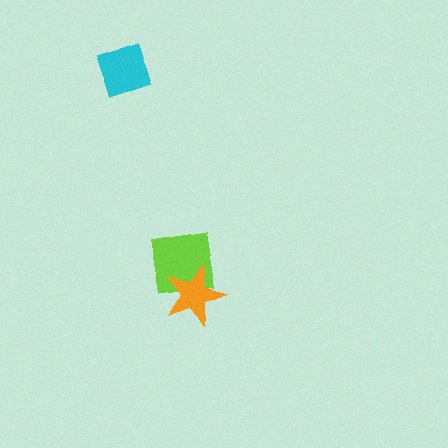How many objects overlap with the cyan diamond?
0 objects overlap with the cyan diamond.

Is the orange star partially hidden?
No, no other shape covers it.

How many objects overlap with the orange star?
1 object overlaps with the orange star.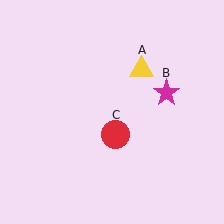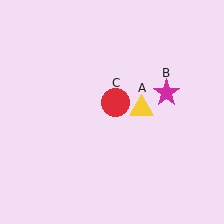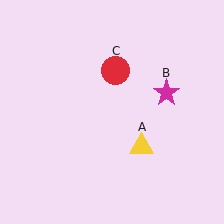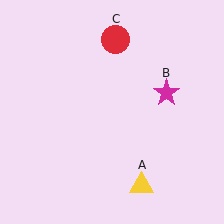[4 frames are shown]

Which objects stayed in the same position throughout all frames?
Magenta star (object B) remained stationary.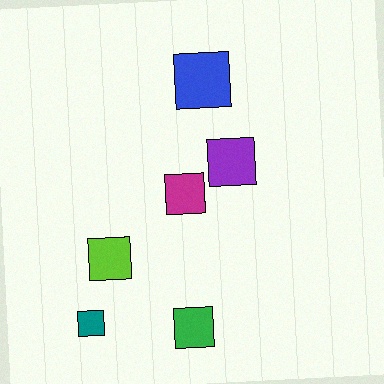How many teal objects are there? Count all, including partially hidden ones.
There is 1 teal object.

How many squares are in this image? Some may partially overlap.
There are 6 squares.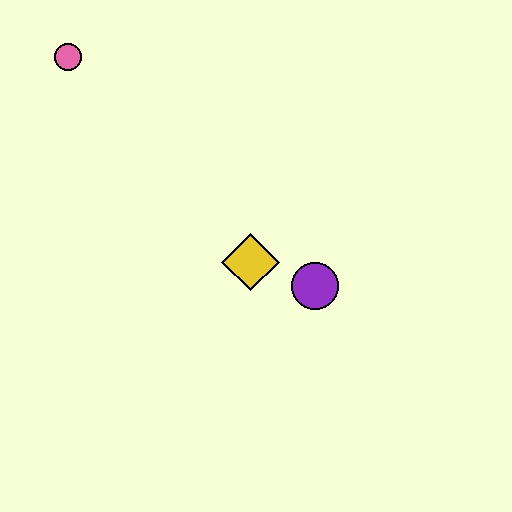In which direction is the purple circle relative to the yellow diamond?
The purple circle is to the right of the yellow diamond.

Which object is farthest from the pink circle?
The purple circle is farthest from the pink circle.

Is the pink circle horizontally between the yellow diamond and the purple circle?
No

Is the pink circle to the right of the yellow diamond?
No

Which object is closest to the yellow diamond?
The purple circle is closest to the yellow diamond.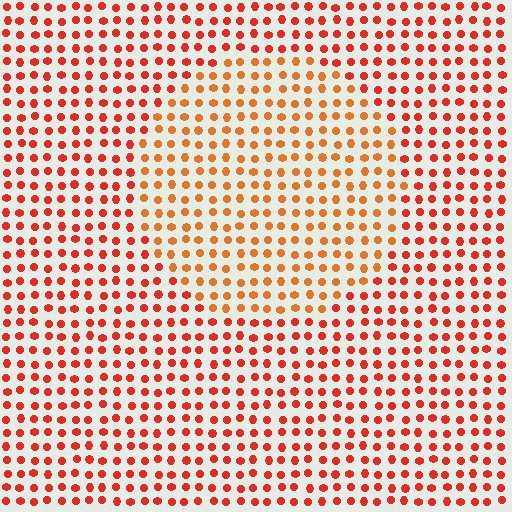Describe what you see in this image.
The image is filled with small red elements in a uniform arrangement. A circle-shaped region is visible where the elements are tinted to a slightly different hue, forming a subtle color boundary.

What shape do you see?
I see a circle.